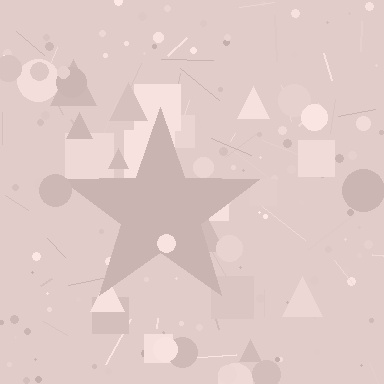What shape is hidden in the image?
A star is hidden in the image.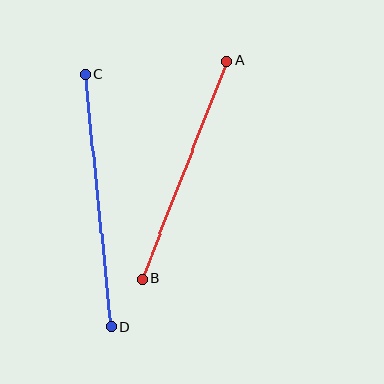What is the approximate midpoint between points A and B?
The midpoint is at approximately (185, 170) pixels.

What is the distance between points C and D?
The distance is approximately 254 pixels.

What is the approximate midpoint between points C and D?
The midpoint is at approximately (98, 201) pixels.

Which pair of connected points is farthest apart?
Points C and D are farthest apart.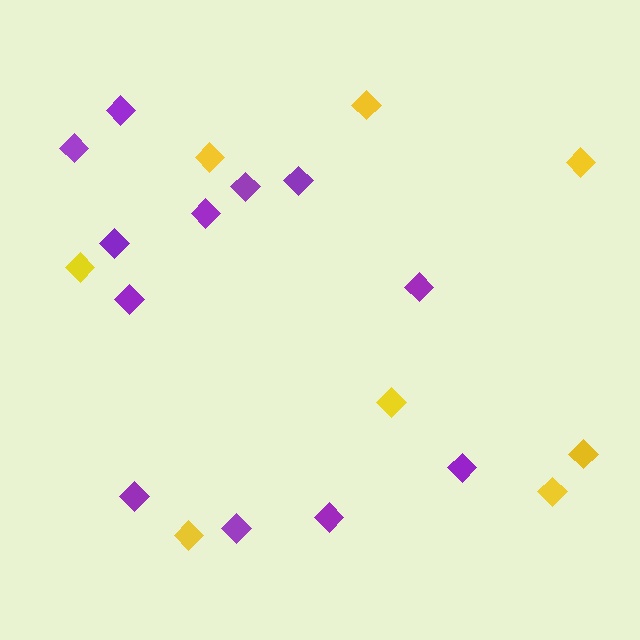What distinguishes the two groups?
There are 2 groups: one group of yellow diamonds (8) and one group of purple diamonds (12).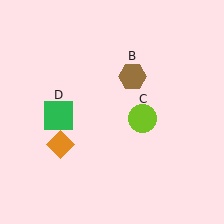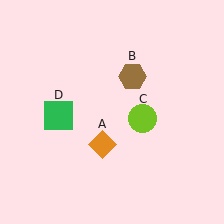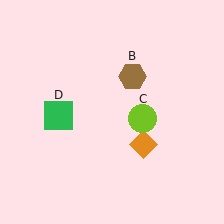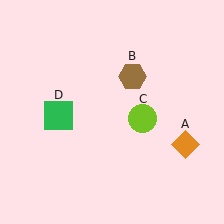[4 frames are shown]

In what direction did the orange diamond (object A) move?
The orange diamond (object A) moved right.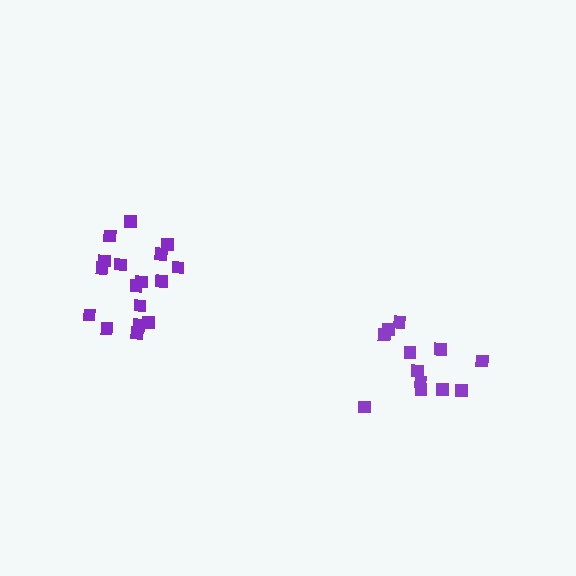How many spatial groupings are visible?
There are 2 spatial groupings.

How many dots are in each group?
Group 1: 12 dots, Group 2: 17 dots (29 total).